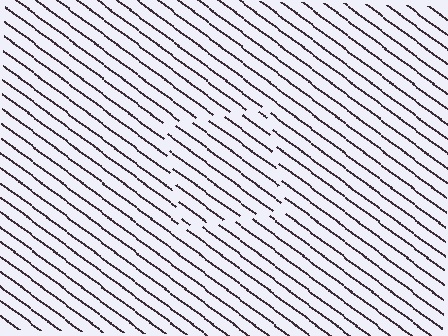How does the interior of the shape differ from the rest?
The interior of the shape contains the same grating, shifted by half a period — the contour is defined by the phase discontinuity where line-ends from the inner and outer gratings abut.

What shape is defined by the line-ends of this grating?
An illusory square. The interior of the shape contains the same grating, shifted by half a period — the contour is defined by the phase discontinuity where line-ends from the inner and outer gratings abut.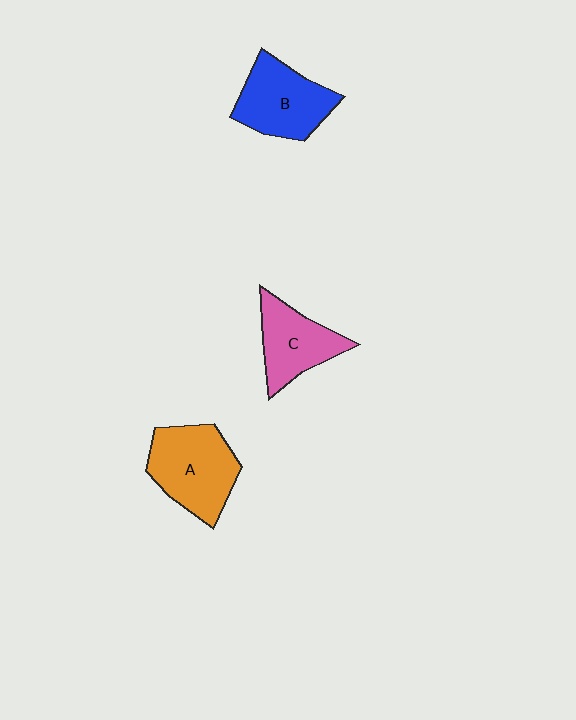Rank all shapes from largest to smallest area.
From largest to smallest: A (orange), B (blue), C (pink).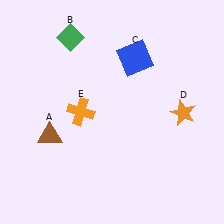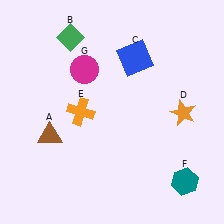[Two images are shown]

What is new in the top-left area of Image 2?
A magenta circle (G) was added in the top-left area of Image 2.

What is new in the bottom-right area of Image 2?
A teal hexagon (F) was added in the bottom-right area of Image 2.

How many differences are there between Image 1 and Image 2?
There are 2 differences between the two images.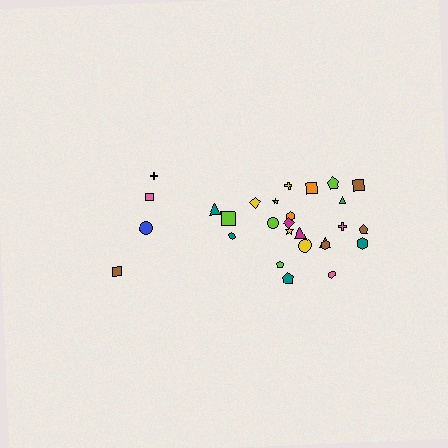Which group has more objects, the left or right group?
The right group.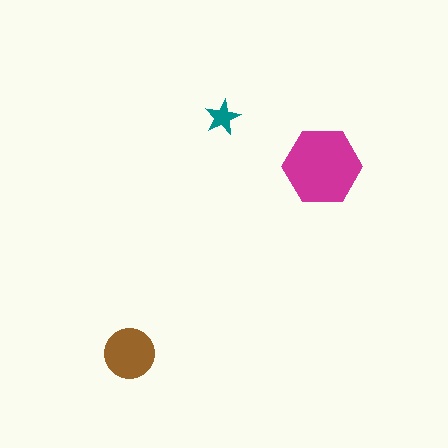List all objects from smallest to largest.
The teal star, the brown circle, the magenta hexagon.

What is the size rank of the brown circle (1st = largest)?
2nd.